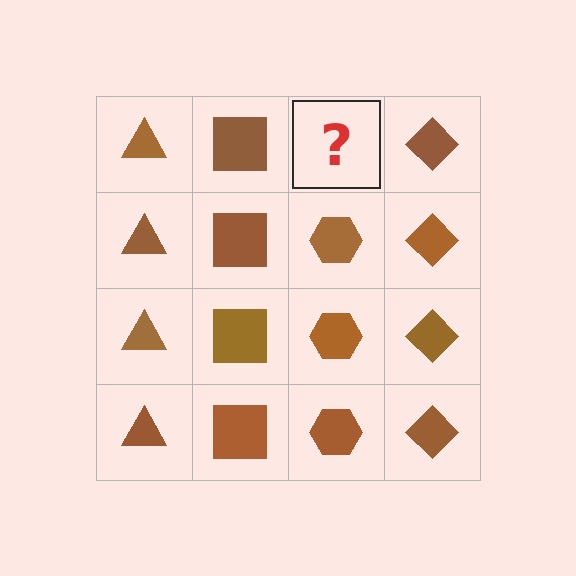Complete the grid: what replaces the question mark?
The question mark should be replaced with a brown hexagon.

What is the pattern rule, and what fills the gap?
The rule is that each column has a consistent shape. The gap should be filled with a brown hexagon.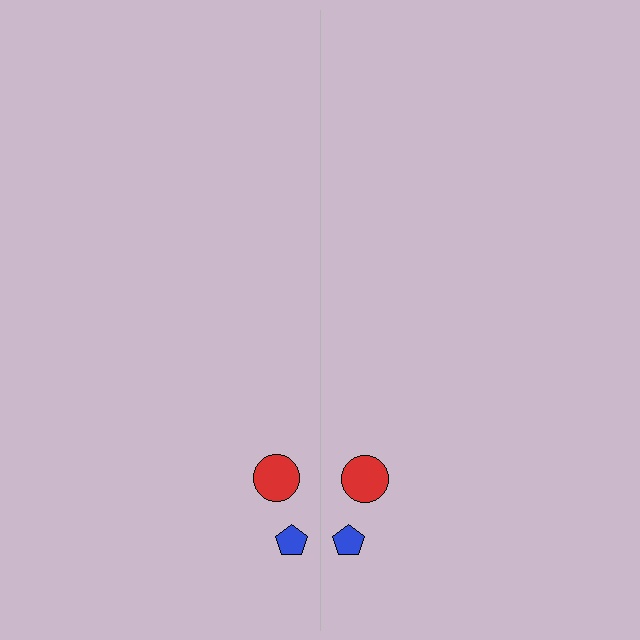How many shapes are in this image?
There are 4 shapes in this image.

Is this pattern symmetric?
Yes, this pattern has bilateral (reflection) symmetry.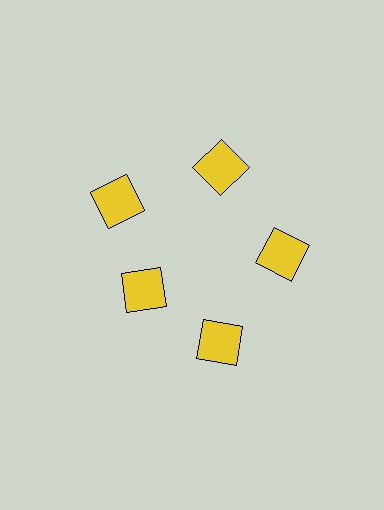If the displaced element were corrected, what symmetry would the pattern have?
It would have 5-fold rotational symmetry — the pattern would map onto itself every 72 degrees.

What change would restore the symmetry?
The symmetry would be restored by moving it outward, back onto the ring so that all 5 squares sit at equal angles and equal distance from the center.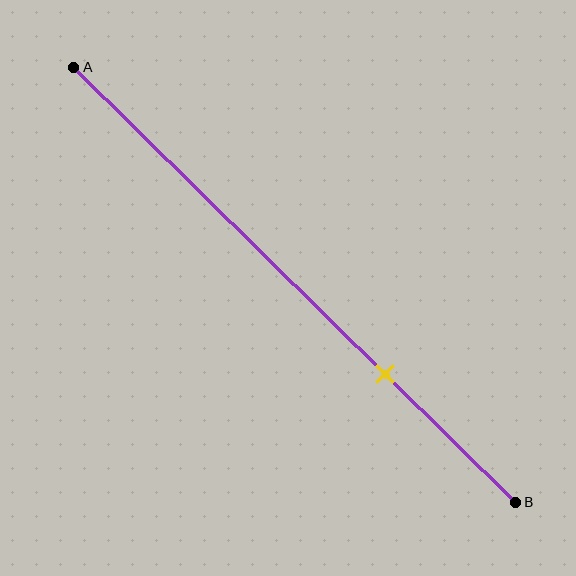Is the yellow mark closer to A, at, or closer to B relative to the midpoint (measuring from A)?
The yellow mark is closer to point B than the midpoint of segment AB.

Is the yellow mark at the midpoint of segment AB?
No, the mark is at about 70% from A, not at the 50% midpoint.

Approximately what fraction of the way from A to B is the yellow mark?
The yellow mark is approximately 70% of the way from A to B.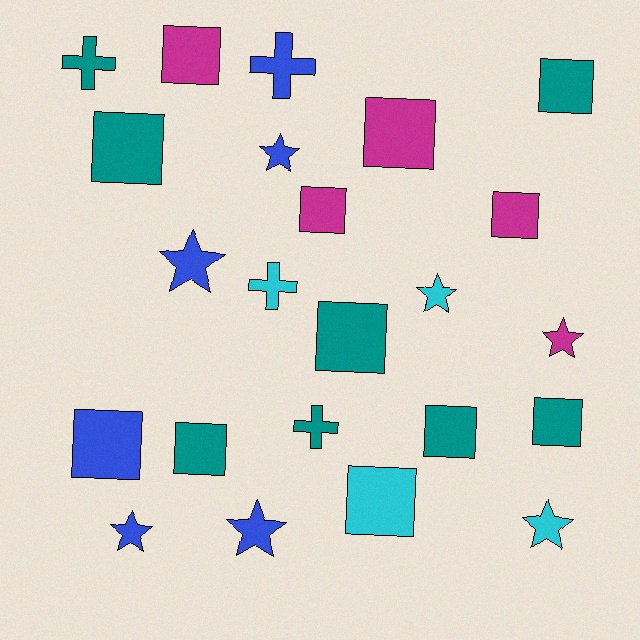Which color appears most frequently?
Teal, with 8 objects.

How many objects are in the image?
There are 23 objects.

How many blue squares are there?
There is 1 blue square.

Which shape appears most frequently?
Square, with 12 objects.